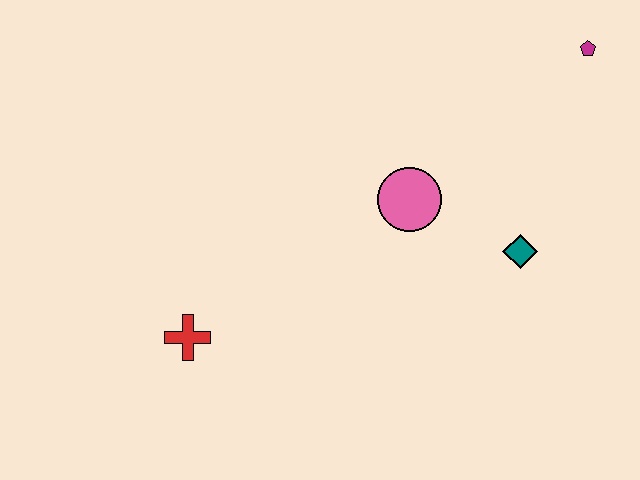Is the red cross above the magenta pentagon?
No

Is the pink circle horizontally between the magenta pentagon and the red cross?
Yes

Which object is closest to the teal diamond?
The pink circle is closest to the teal diamond.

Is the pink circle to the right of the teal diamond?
No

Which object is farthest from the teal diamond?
The red cross is farthest from the teal diamond.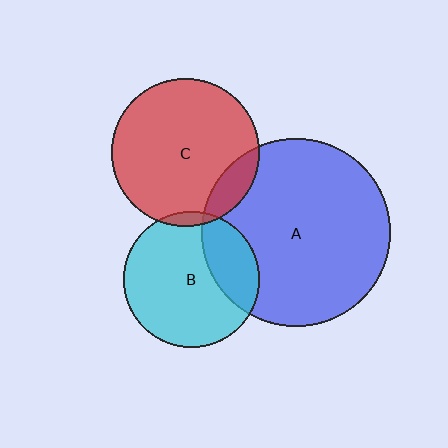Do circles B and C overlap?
Yes.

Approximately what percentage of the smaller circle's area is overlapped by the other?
Approximately 5%.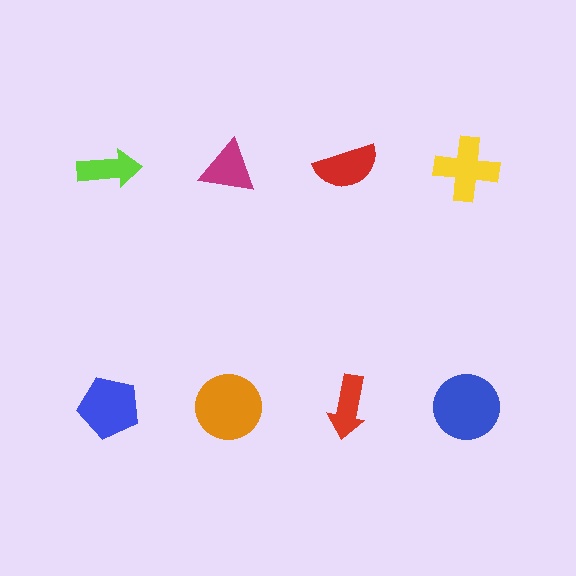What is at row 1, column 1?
A lime arrow.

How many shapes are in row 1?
4 shapes.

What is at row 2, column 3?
A red arrow.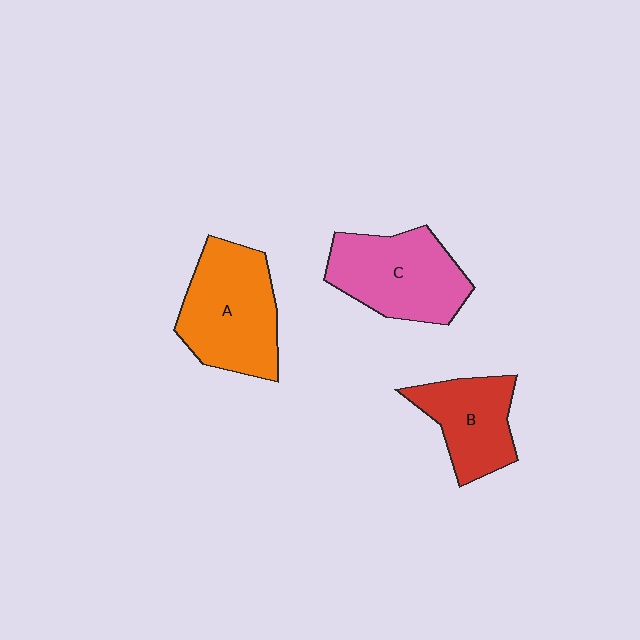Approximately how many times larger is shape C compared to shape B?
Approximately 1.3 times.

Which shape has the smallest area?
Shape B (red).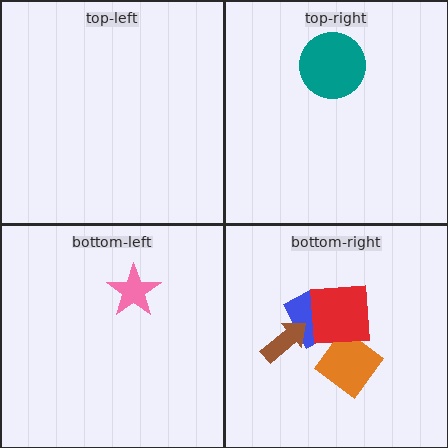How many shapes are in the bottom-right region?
4.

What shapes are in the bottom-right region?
The blue rectangle, the orange diamond, the brown arrow, the red square.